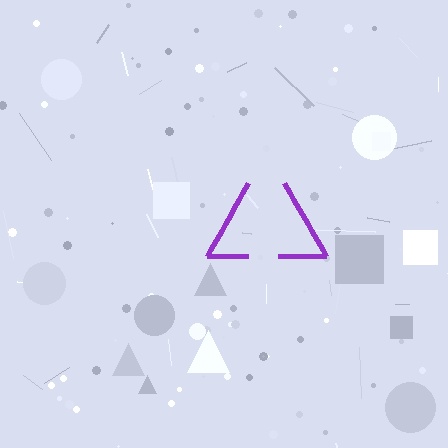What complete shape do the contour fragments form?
The contour fragments form a triangle.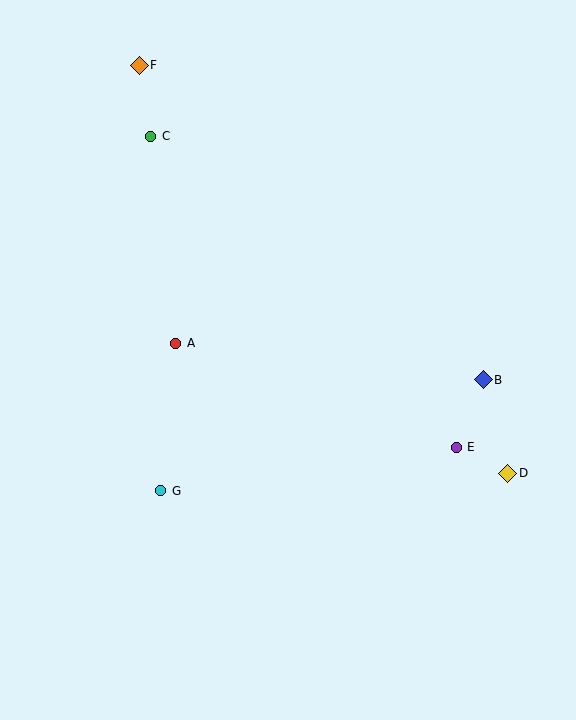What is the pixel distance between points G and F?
The distance between G and F is 426 pixels.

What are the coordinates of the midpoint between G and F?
The midpoint between G and F is at (150, 278).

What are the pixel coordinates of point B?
Point B is at (483, 380).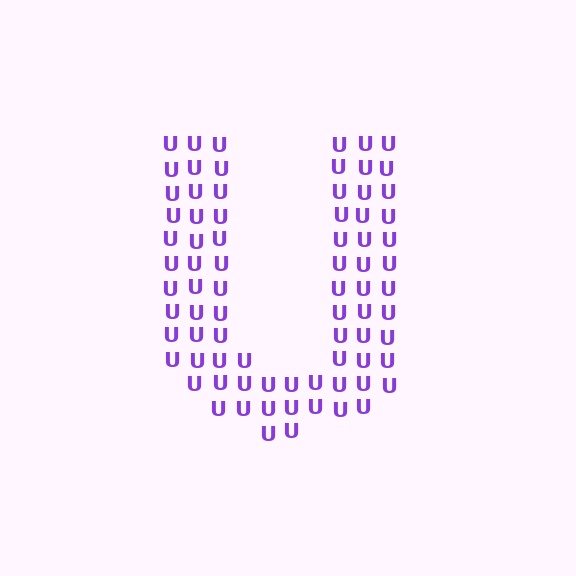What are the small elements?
The small elements are letter U's.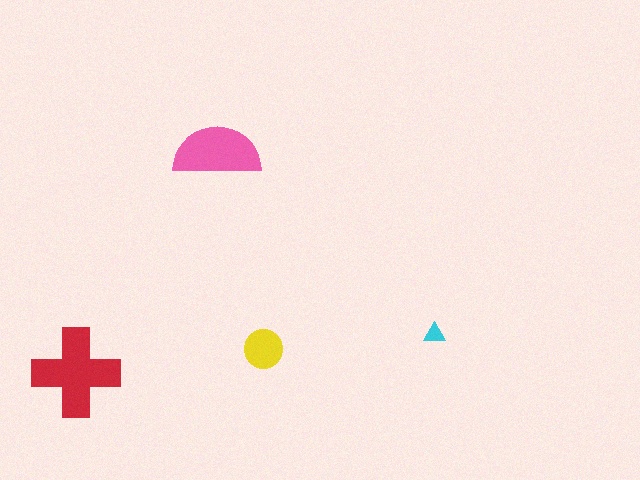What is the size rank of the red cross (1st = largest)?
1st.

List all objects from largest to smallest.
The red cross, the pink semicircle, the yellow circle, the cyan triangle.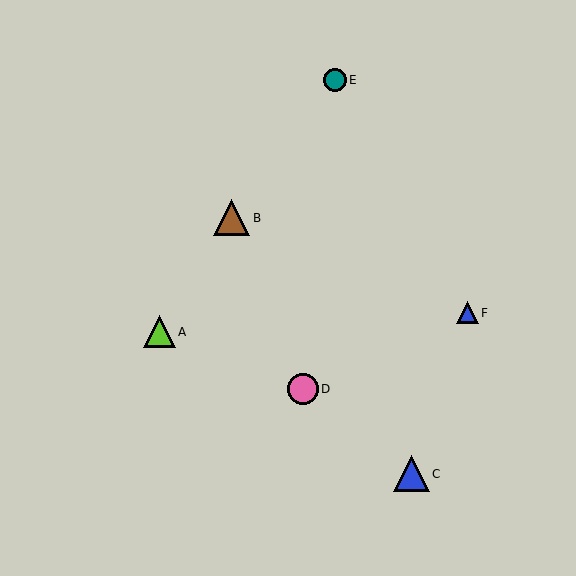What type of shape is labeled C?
Shape C is a blue triangle.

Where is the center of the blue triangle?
The center of the blue triangle is at (411, 474).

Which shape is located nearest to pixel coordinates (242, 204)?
The brown triangle (labeled B) at (232, 218) is nearest to that location.